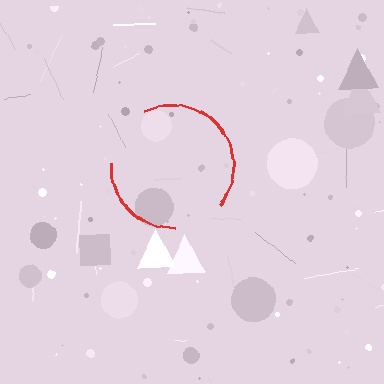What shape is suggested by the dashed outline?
The dashed outline suggests a circle.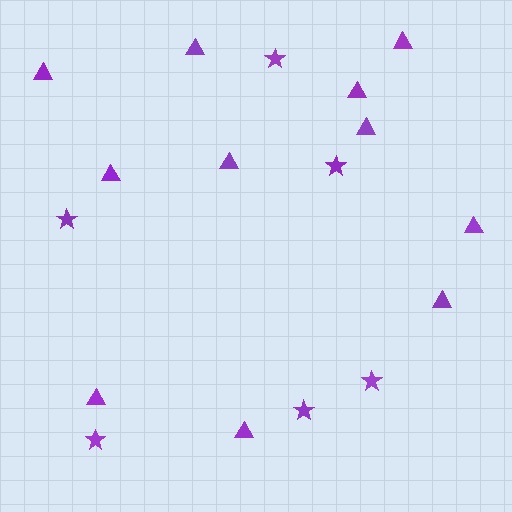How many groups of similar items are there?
There are 2 groups: one group of stars (6) and one group of triangles (11).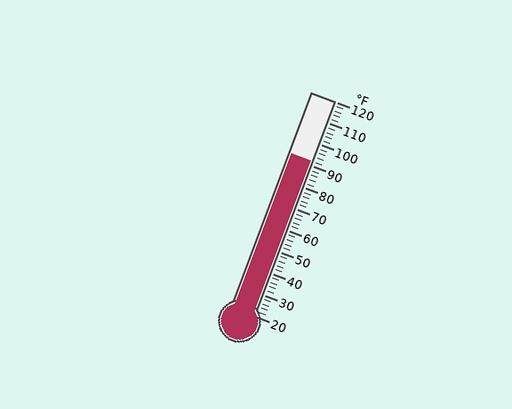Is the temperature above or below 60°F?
The temperature is above 60°F.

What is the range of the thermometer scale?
The thermometer scale ranges from 20°F to 120°F.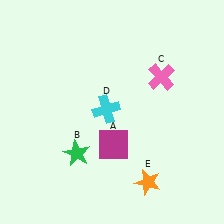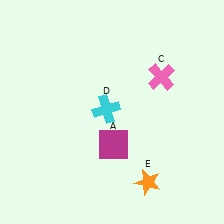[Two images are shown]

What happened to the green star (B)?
The green star (B) was removed in Image 2. It was in the bottom-left area of Image 1.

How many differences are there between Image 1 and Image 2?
There is 1 difference between the two images.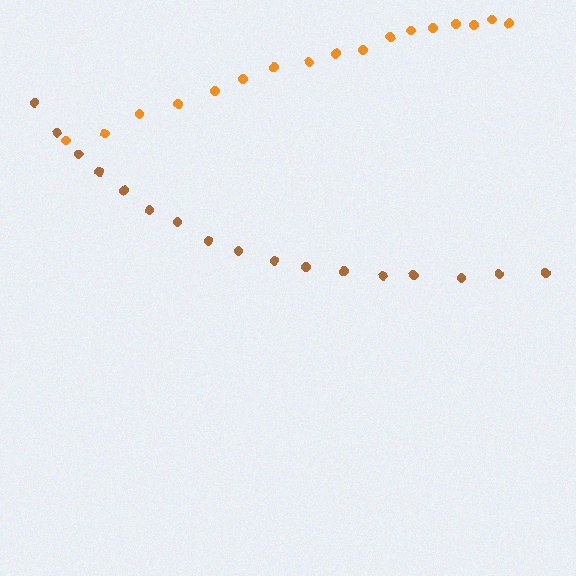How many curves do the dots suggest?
There are 2 distinct paths.